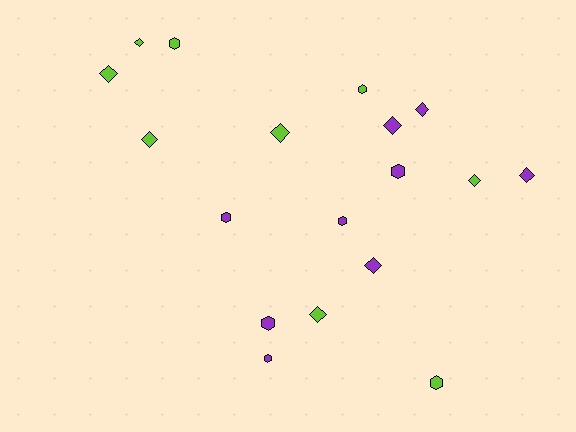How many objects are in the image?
There are 18 objects.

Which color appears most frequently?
Lime, with 9 objects.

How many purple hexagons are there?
There are 5 purple hexagons.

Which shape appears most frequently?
Diamond, with 10 objects.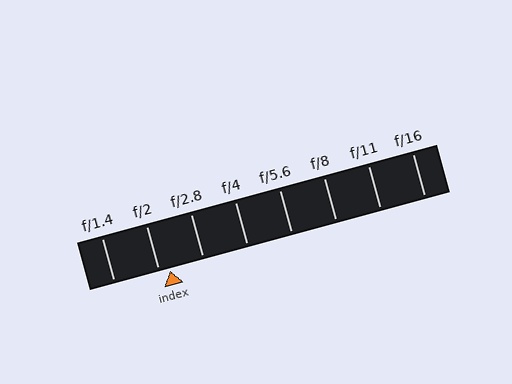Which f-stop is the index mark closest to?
The index mark is closest to f/2.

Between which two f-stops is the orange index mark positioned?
The index mark is between f/2 and f/2.8.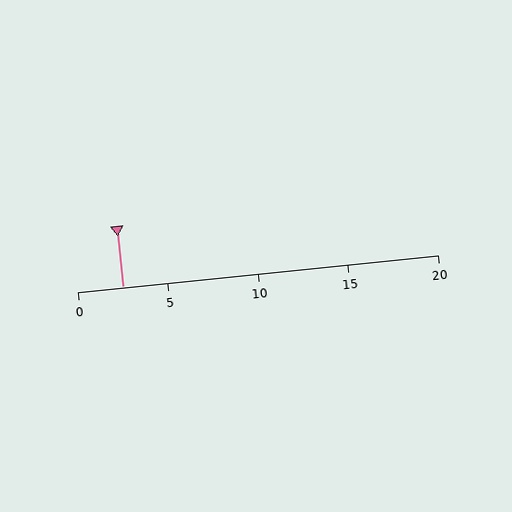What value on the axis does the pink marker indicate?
The marker indicates approximately 2.5.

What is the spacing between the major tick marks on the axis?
The major ticks are spaced 5 apart.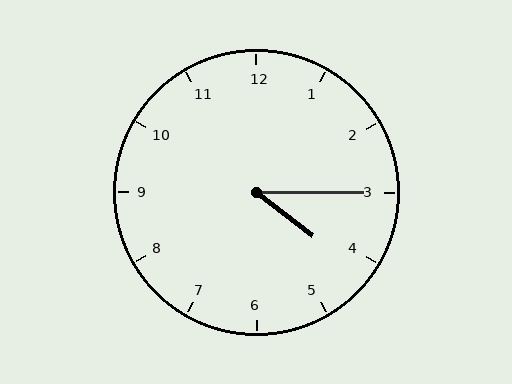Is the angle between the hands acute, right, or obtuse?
It is acute.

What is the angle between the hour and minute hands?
Approximately 38 degrees.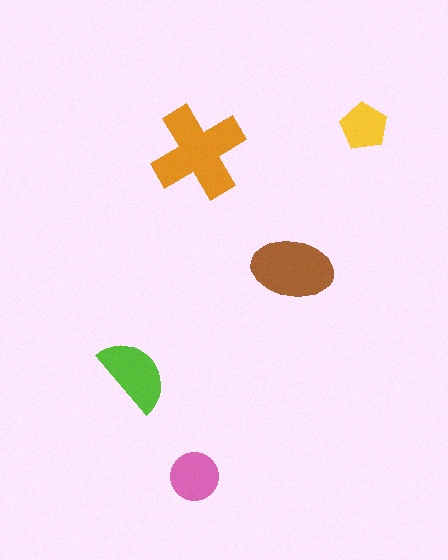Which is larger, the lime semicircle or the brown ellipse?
The brown ellipse.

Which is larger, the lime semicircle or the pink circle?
The lime semicircle.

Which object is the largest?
The orange cross.